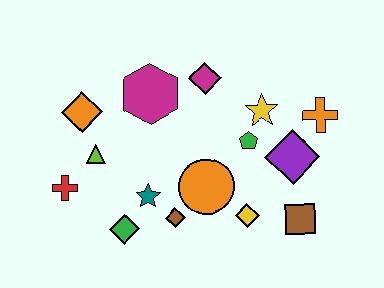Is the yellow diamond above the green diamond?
Yes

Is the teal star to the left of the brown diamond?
Yes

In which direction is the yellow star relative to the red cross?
The yellow star is to the right of the red cross.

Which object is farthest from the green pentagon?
The red cross is farthest from the green pentagon.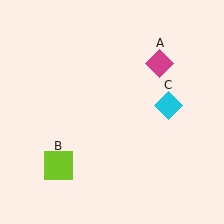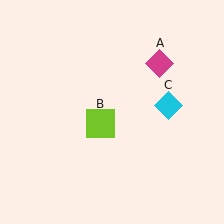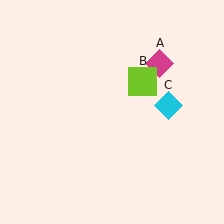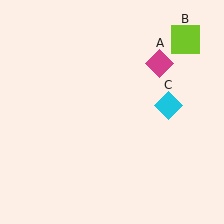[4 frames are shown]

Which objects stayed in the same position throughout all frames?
Magenta diamond (object A) and cyan diamond (object C) remained stationary.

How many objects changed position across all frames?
1 object changed position: lime square (object B).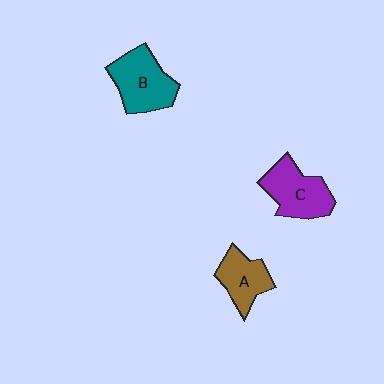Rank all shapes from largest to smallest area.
From largest to smallest: B (teal), C (purple), A (brown).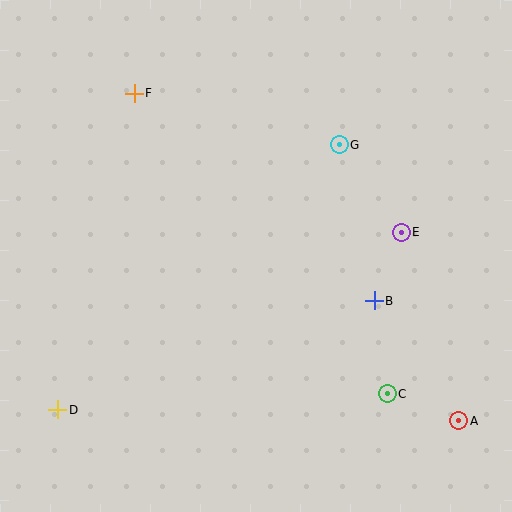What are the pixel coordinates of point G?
Point G is at (339, 145).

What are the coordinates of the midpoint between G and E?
The midpoint between G and E is at (370, 189).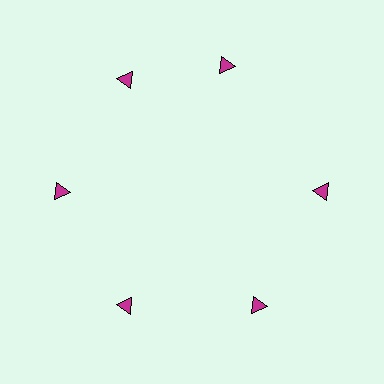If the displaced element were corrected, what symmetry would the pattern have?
It would have 6-fold rotational symmetry — the pattern would map onto itself every 60 degrees.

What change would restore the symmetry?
The symmetry would be restored by rotating it back into even spacing with its neighbors so that all 6 triangles sit at equal angles and equal distance from the center.